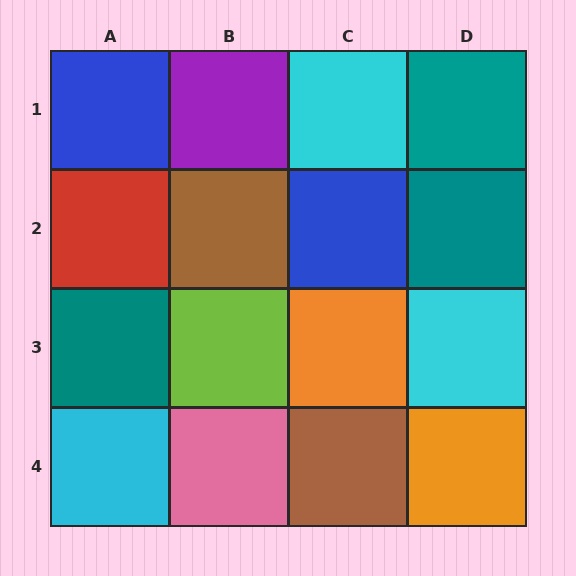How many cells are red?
1 cell is red.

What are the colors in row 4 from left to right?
Cyan, pink, brown, orange.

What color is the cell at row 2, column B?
Brown.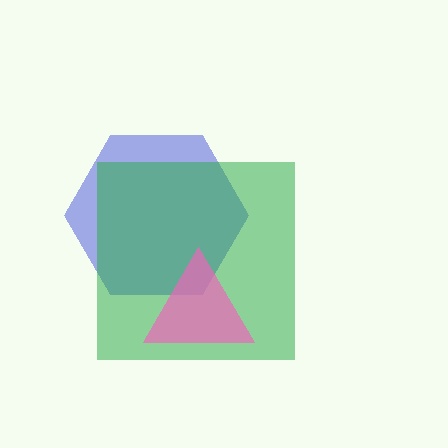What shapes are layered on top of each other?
The layered shapes are: a blue hexagon, a green square, a pink triangle.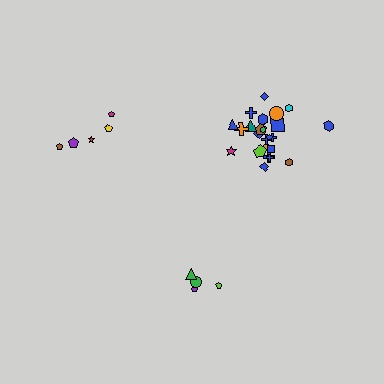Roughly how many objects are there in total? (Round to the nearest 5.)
Roughly 35 objects in total.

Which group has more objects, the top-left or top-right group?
The top-right group.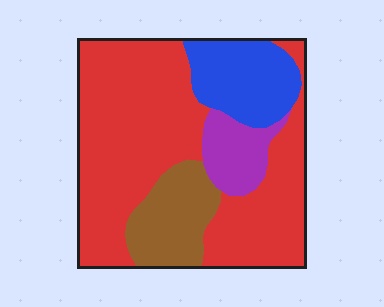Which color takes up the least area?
Purple, at roughly 10%.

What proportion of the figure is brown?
Brown takes up about one eighth (1/8) of the figure.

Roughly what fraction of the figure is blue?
Blue takes up about one sixth (1/6) of the figure.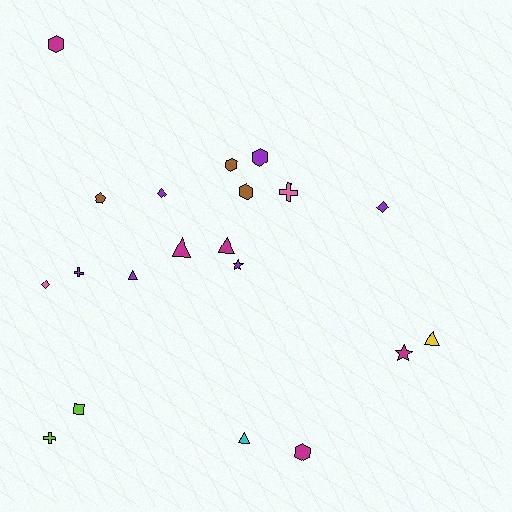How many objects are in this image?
There are 20 objects.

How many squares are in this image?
There is 1 square.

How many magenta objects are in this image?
There are 5 magenta objects.